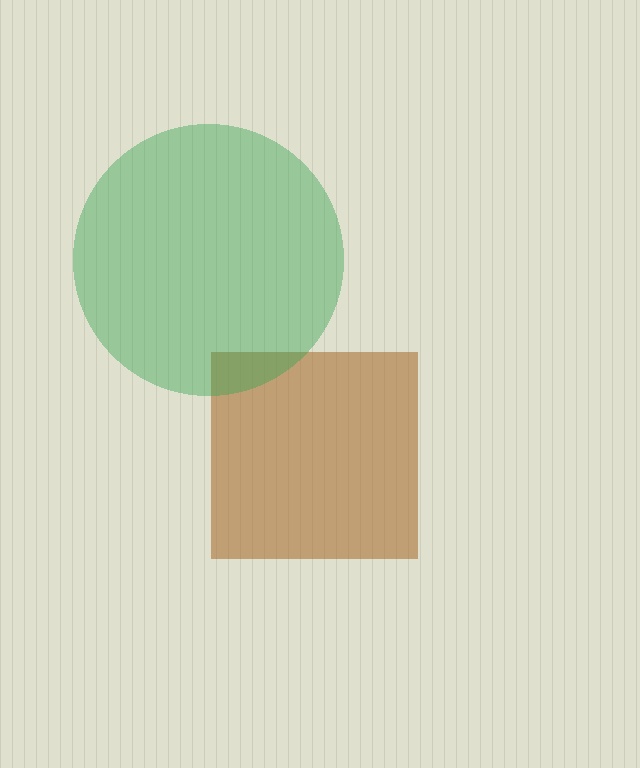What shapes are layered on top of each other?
The layered shapes are: a brown square, a green circle.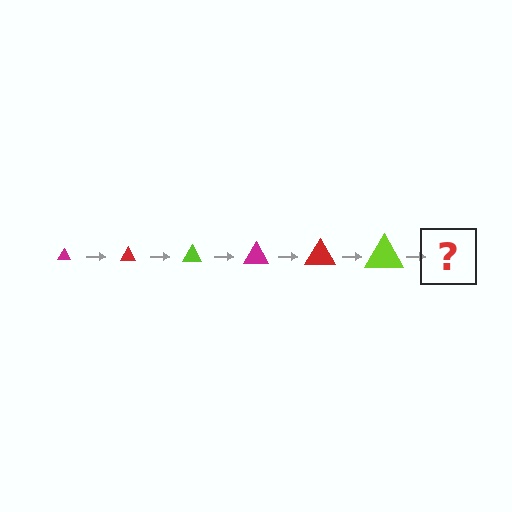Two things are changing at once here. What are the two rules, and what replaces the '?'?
The two rules are that the triangle grows larger each step and the color cycles through magenta, red, and lime. The '?' should be a magenta triangle, larger than the previous one.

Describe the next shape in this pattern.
It should be a magenta triangle, larger than the previous one.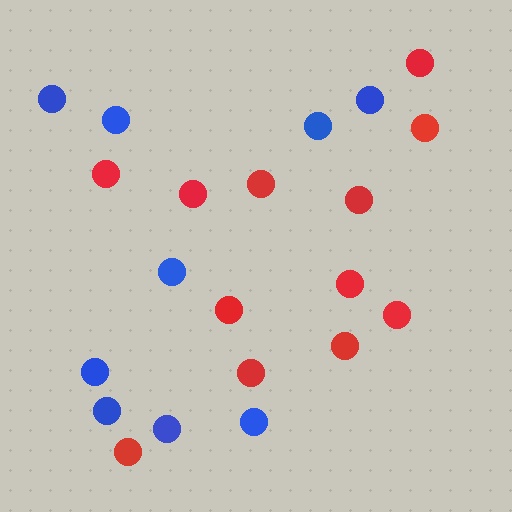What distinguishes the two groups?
There are 2 groups: one group of red circles (12) and one group of blue circles (9).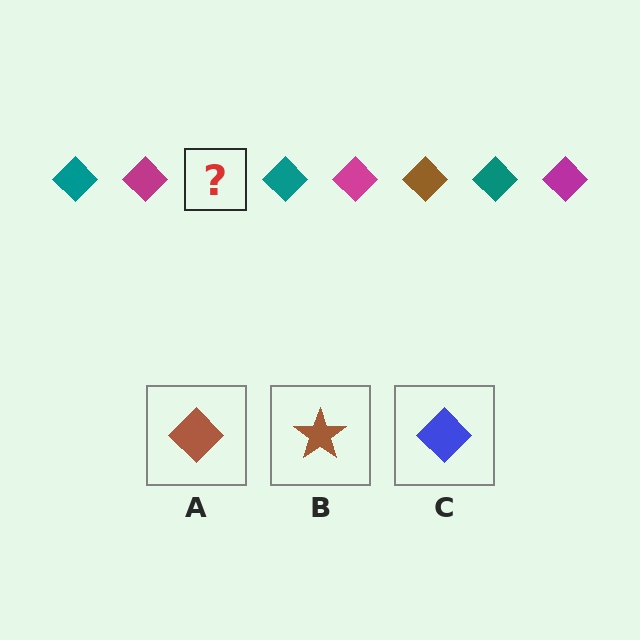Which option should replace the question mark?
Option A.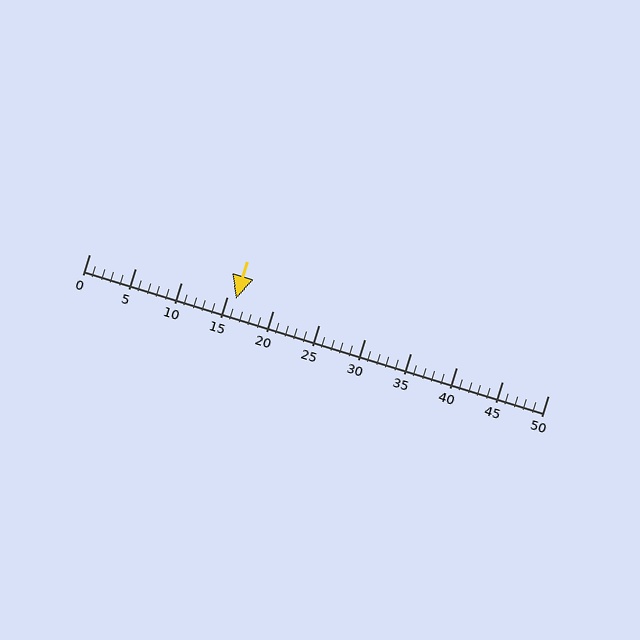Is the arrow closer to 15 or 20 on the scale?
The arrow is closer to 15.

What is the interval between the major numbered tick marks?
The major tick marks are spaced 5 units apart.